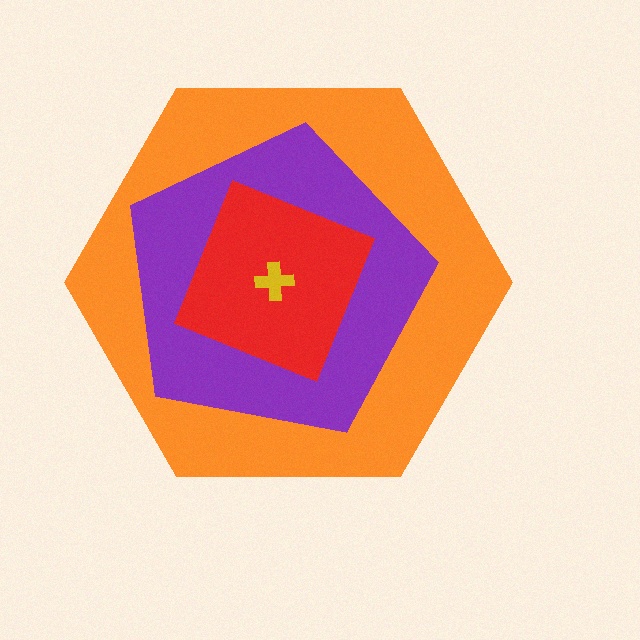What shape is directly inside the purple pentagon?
The red square.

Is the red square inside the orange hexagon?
Yes.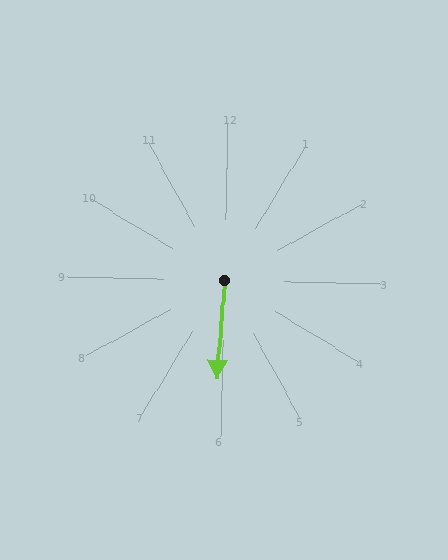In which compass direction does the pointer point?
South.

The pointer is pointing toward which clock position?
Roughly 6 o'clock.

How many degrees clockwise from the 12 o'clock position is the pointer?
Approximately 183 degrees.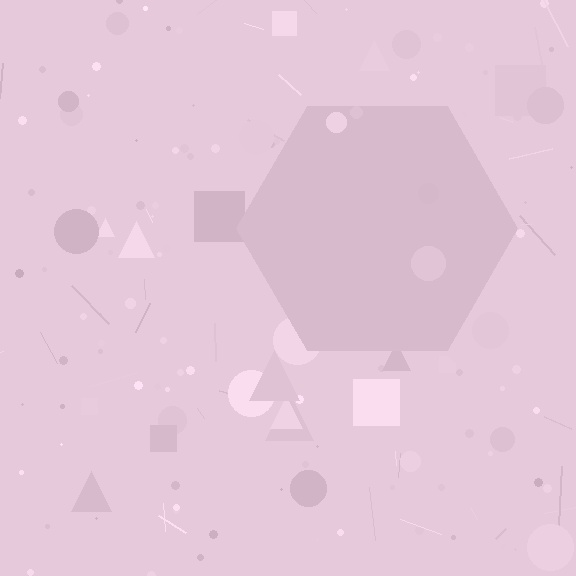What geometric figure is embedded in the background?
A hexagon is embedded in the background.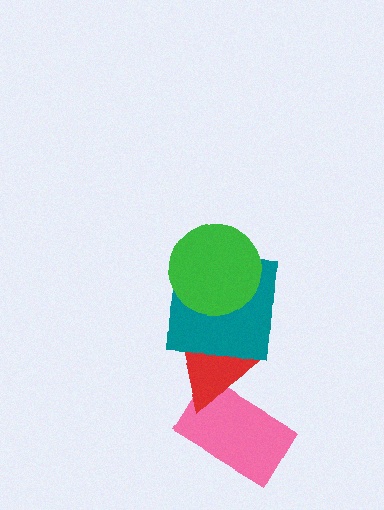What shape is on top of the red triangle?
The teal square is on top of the red triangle.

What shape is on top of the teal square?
The green circle is on top of the teal square.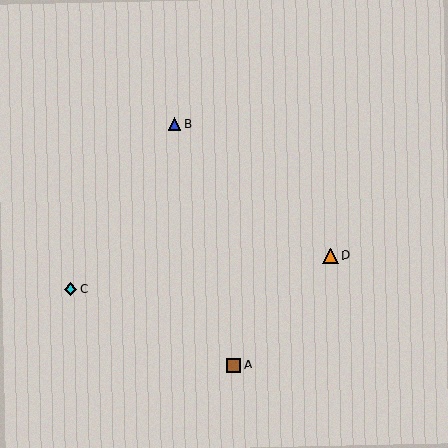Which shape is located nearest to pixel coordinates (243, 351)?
The brown square (labeled A) at (234, 365) is nearest to that location.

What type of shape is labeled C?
Shape C is a cyan diamond.